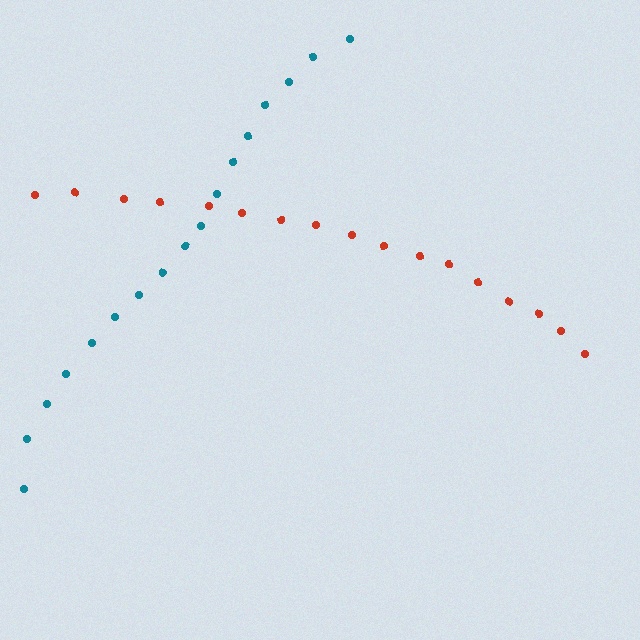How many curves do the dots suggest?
There are 2 distinct paths.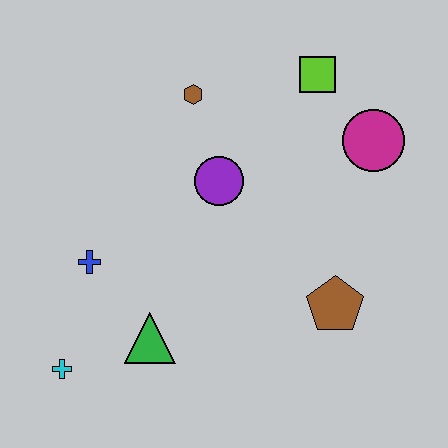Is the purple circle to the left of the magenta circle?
Yes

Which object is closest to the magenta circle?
The lime square is closest to the magenta circle.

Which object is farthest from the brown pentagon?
The cyan cross is farthest from the brown pentagon.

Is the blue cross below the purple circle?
Yes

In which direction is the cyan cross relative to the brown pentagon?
The cyan cross is to the left of the brown pentagon.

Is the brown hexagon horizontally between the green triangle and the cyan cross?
No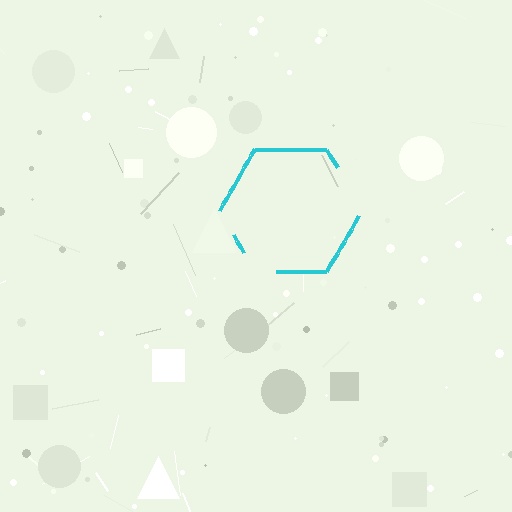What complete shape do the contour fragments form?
The contour fragments form a hexagon.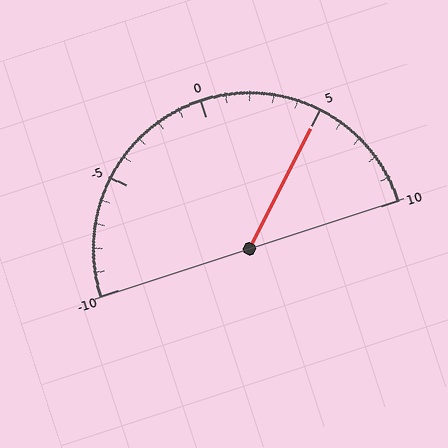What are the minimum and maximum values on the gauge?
The gauge ranges from -10 to 10.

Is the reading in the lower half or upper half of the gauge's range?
The reading is in the upper half of the range (-10 to 10).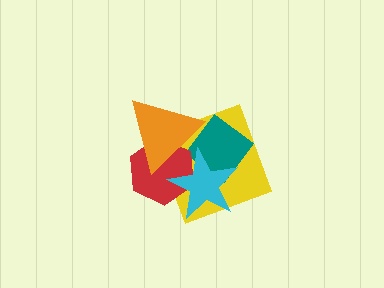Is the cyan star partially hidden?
Yes, it is partially covered by another shape.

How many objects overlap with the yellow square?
4 objects overlap with the yellow square.